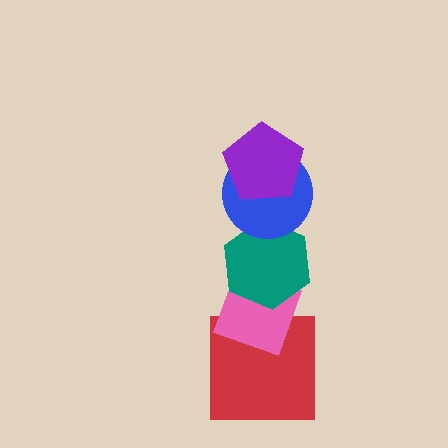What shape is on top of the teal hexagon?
The blue circle is on top of the teal hexagon.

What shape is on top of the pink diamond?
The teal hexagon is on top of the pink diamond.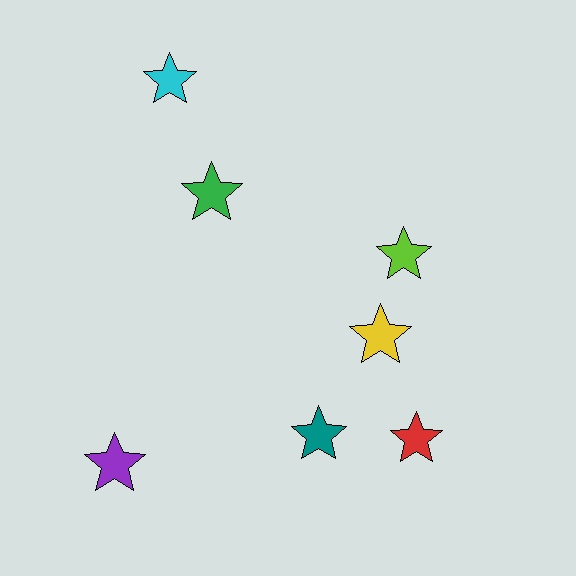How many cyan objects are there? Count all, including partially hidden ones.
There is 1 cyan object.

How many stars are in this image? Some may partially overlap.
There are 7 stars.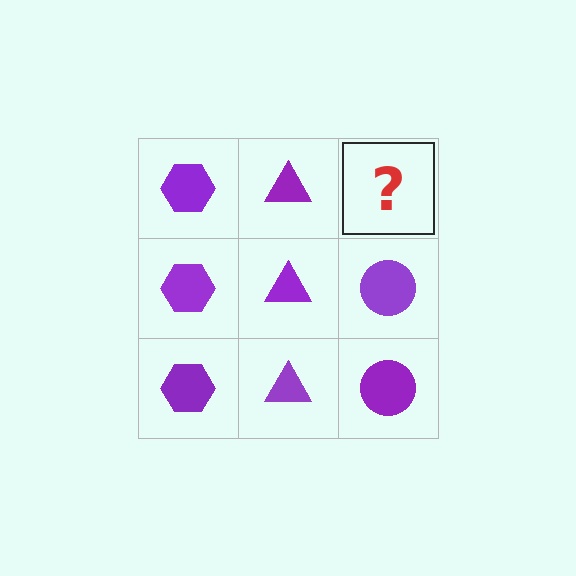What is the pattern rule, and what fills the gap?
The rule is that each column has a consistent shape. The gap should be filled with a purple circle.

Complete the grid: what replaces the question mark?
The question mark should be replaced with a purple circle.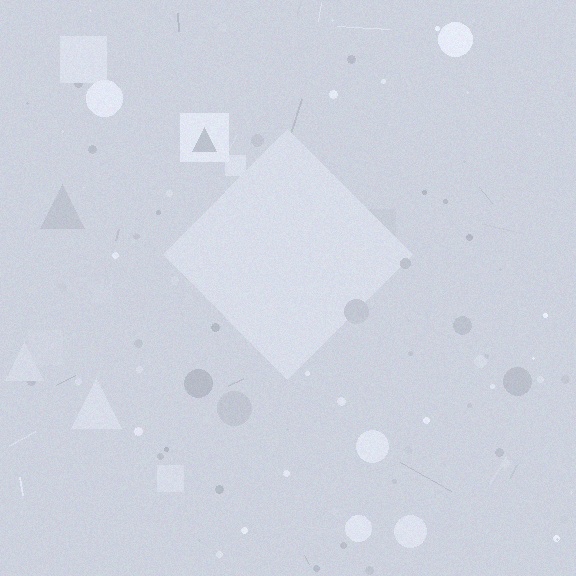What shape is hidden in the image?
A diamond is hidden in the image.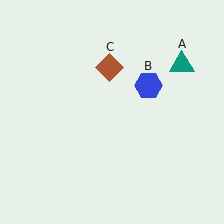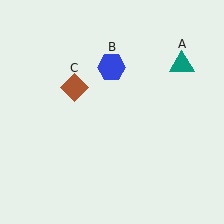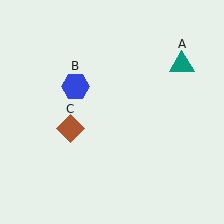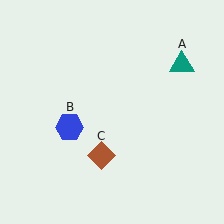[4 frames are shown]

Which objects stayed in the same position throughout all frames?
Teal triangle (object A) remained stationary.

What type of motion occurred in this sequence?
The blue hexagon (object B), brown diamond (object C) rotated counterclockwise around the center of the scene.